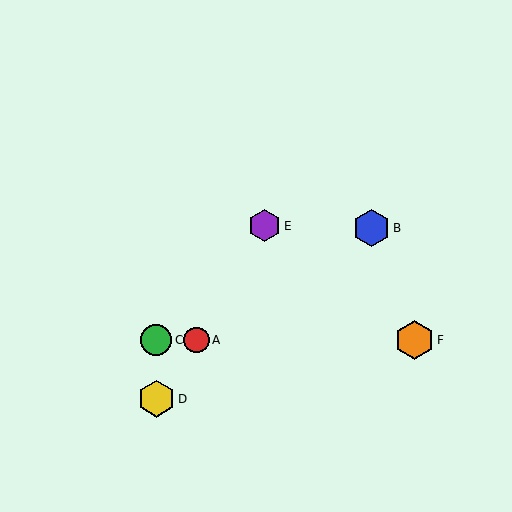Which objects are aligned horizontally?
Objects A, C, F are aligned horizontally.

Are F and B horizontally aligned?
No, F is at y≈340 and B is at y≈228.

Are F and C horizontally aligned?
Yes, both are at y≈340.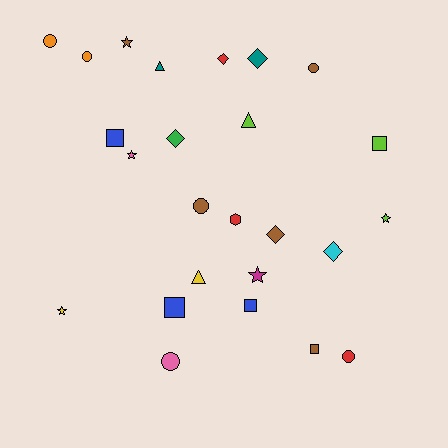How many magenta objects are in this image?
There is 1 magenta object.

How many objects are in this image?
There are 25 objects.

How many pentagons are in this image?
There are no pentagons.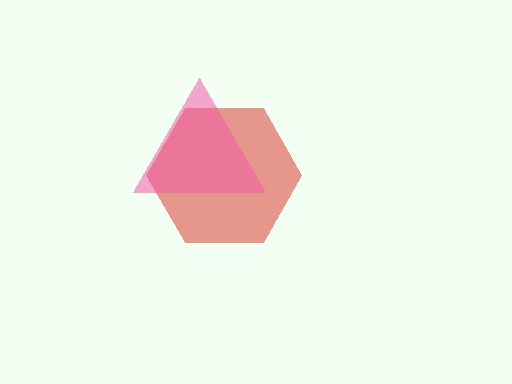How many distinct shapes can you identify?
There are 2 distinct shapes: a red hexagon, a pink triangle.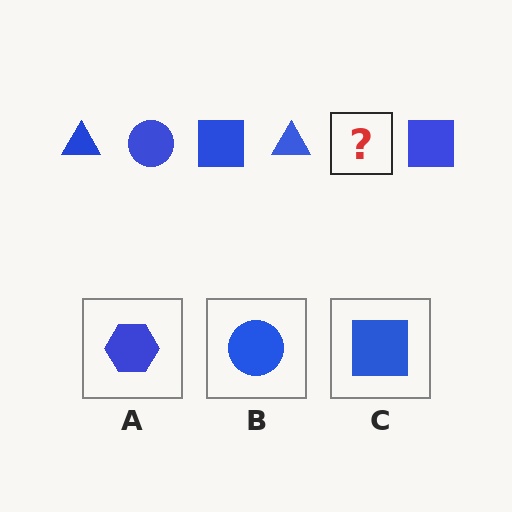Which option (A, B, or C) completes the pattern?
B.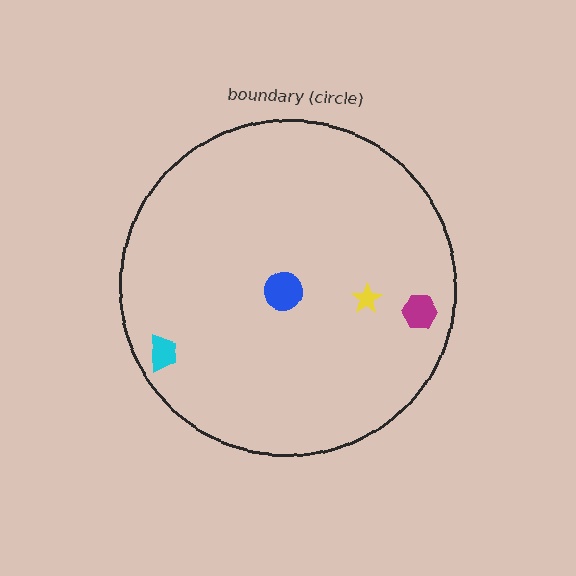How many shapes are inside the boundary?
4 inside, 0 outside.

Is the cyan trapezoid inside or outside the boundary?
Inside.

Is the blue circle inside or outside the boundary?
Inside.